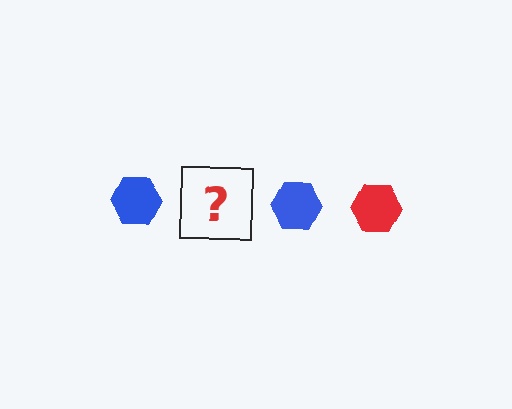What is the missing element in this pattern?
The missing element is a red hexagon.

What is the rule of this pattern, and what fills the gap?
The rule is that the pattern cycles through blue, red hexagons. The gap should be filled with a red hexagon.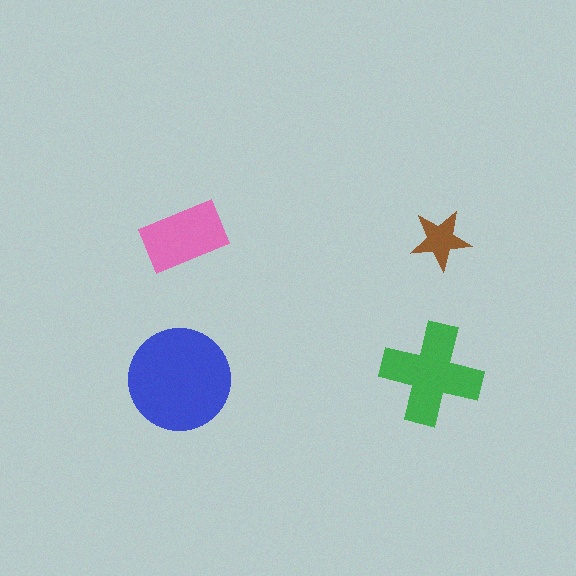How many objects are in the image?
There are 4 objects in the image.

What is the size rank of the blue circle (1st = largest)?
1st.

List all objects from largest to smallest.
The blue circle, the green cross, the pink rectangle, the brown star.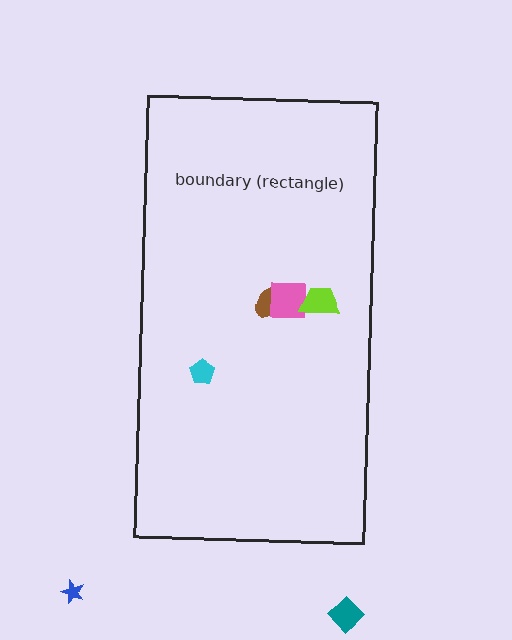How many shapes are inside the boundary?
4 inside, 2 outside.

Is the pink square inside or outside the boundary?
Inside.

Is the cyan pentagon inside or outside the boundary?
Inside.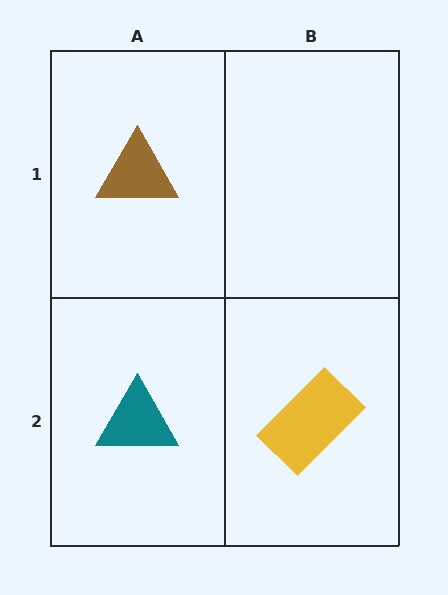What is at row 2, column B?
A yellow rectangle.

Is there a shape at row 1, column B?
No, that cell is empty.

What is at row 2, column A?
A teal triangle.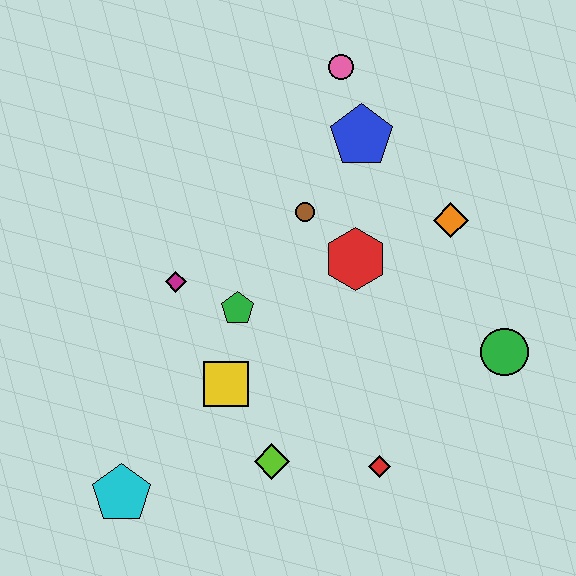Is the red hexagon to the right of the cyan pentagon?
Yes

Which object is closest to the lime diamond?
The yellow square is closest to the lime diamond.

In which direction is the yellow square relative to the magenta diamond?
The yellow square is below the magenta diamond.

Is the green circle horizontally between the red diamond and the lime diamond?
No